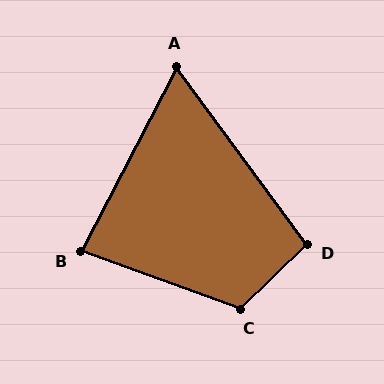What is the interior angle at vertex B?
Approximately 82 degrees (acute).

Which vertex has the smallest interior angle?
A, at approximately 64 degrees.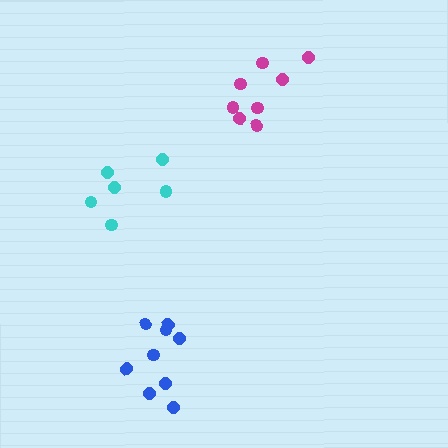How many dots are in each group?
Group 1: 8 dots, Group 2: 9 dots, Group 3: 6 dots (23 total).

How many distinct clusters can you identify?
There are 3 distinct clusters.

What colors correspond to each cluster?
The clusters are colored: magenta, blue, cyan.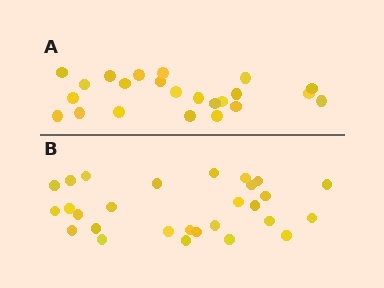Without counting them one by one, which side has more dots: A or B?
Region B (the bottom region) has more dots.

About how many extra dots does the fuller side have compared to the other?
Region B has about 5 more dots than region A.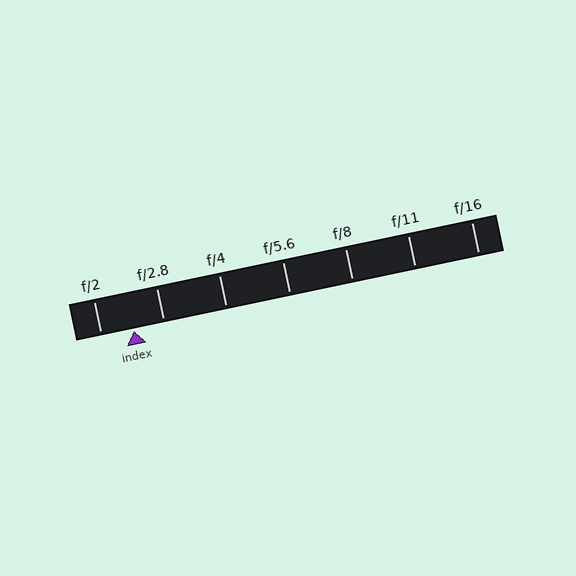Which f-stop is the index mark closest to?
The index mark is closest to f/2.8.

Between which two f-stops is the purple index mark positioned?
The index mark is between f/2 and f/2.8.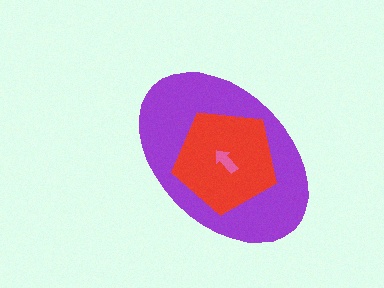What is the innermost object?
The pink arrow.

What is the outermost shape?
The purple ellipse.